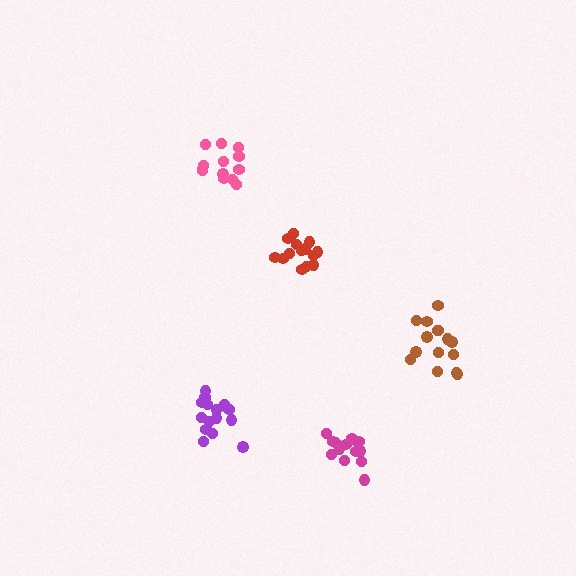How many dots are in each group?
Group 1: 13 dots, Group 2: 14 dots, Group 3: 16 dots, Group 4: 16 dots, Group 5: 14 dots (73 total).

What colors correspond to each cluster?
The clusters are colored: pink, red, brown, purple, magenta.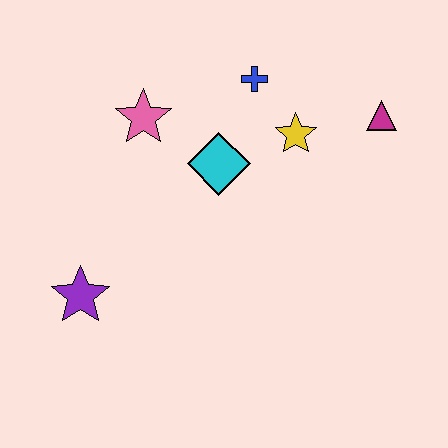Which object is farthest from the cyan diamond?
The purple star is farthest from the cyan diamond.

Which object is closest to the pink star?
The cyan diamond is closest to the pink star.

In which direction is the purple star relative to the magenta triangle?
The purple star is to the left of the magenta triangle.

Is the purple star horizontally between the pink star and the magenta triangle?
No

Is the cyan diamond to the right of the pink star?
Yes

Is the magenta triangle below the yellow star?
No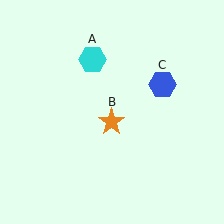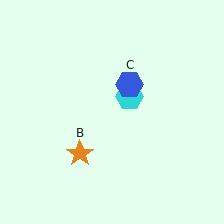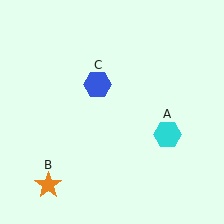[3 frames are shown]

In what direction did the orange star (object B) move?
The orange star (object B) moved down and to the left.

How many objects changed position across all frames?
3 objects changed position: cyan hexagon (object A), orange star (object B), blue hexagon (object C).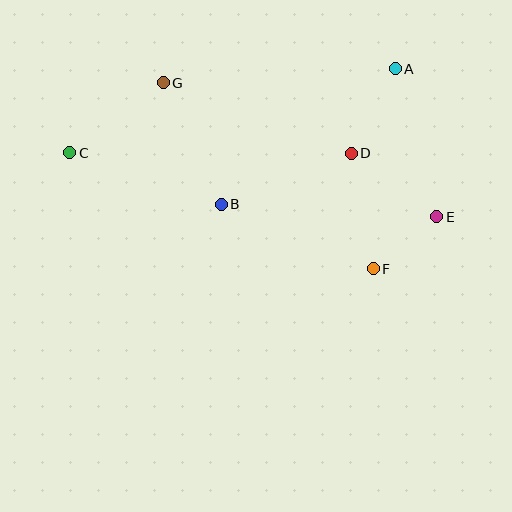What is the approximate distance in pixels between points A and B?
The distance between A and B is approximately 221 pixels.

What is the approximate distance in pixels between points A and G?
The distance between A and G is approximately 232 pixels.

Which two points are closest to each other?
Points E and F are closest to each other.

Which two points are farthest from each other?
Points C and E are farthest from each other.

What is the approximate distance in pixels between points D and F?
The distance between D and F is approximately 117 pixels.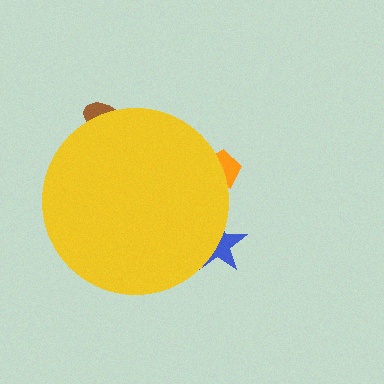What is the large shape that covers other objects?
A yellow circle.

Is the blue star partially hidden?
Yes, the blue star is partially hidden behind the yellow circle.